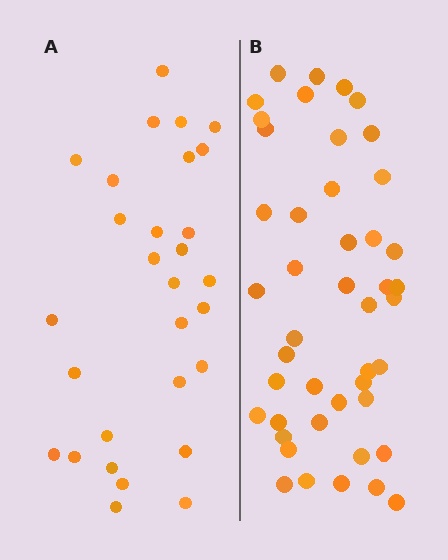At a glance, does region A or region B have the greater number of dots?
Region B (the right region) has more dots.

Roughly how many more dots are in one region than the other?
Region B has approximately 15 more dots than region A.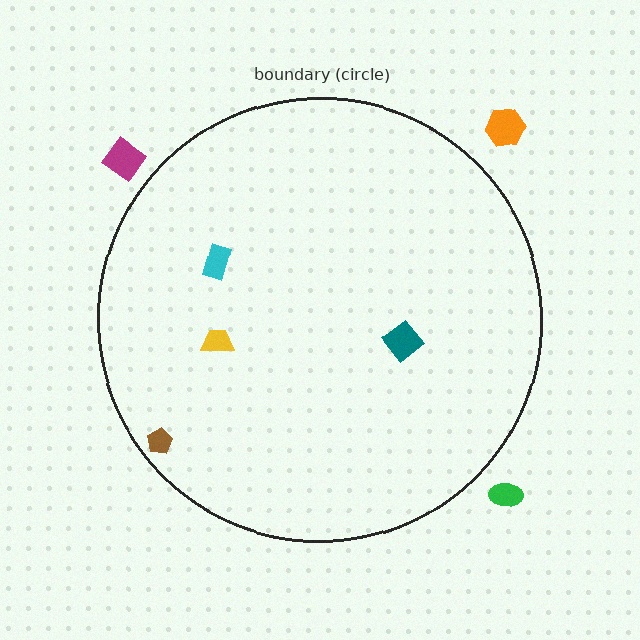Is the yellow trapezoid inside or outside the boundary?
Inside.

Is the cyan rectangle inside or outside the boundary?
Inside.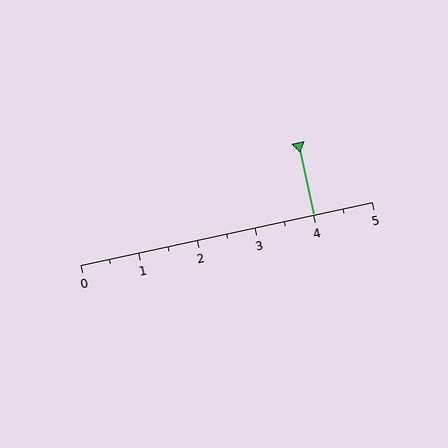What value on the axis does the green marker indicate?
The marker indicates approximately 4.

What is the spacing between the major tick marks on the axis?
The major ticks are spaced 1 apart.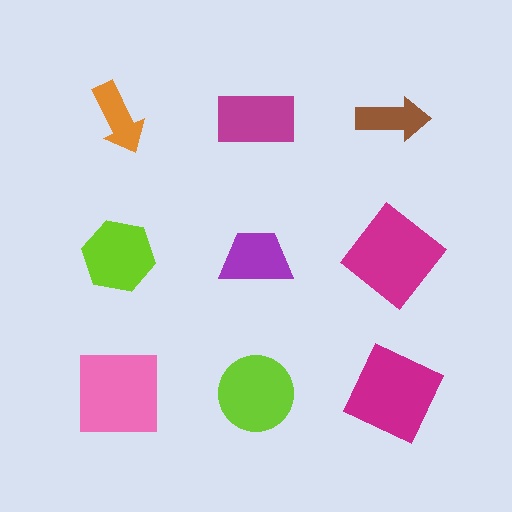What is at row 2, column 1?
A lime hexagon.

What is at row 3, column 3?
A magenta square.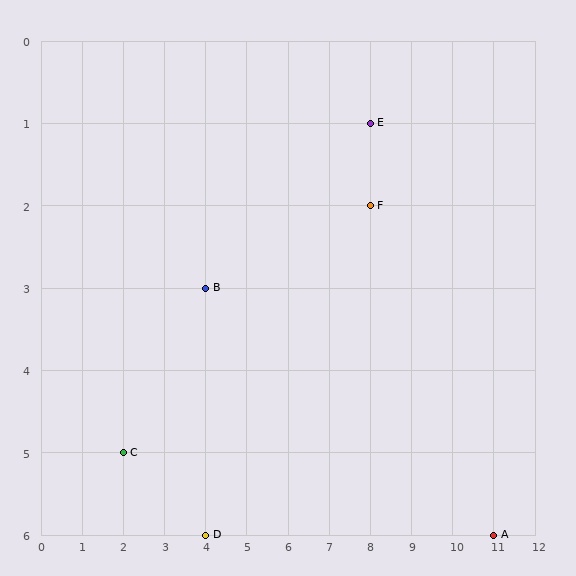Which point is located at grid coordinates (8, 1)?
Point E is at (8, 1).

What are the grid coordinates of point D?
Point D is at grid coordinates (4, 6).